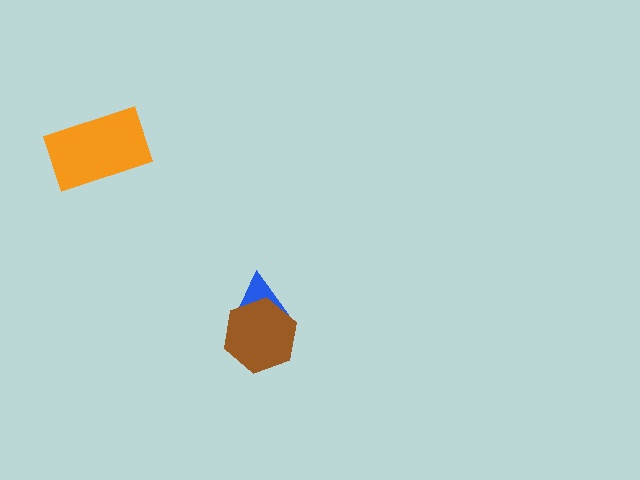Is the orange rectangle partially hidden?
No, no other shape covers it.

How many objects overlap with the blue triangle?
1 object overlaps with the blue triangle.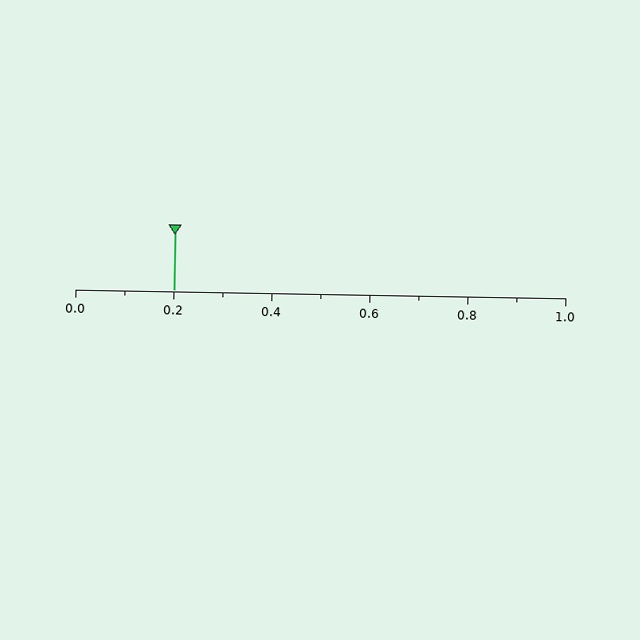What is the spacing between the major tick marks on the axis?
The major ticks are spaced 0.2 apart.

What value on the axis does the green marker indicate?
The marker indicates approximately 0.2.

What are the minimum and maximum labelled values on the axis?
The axis runs from 0.0 to 1.0.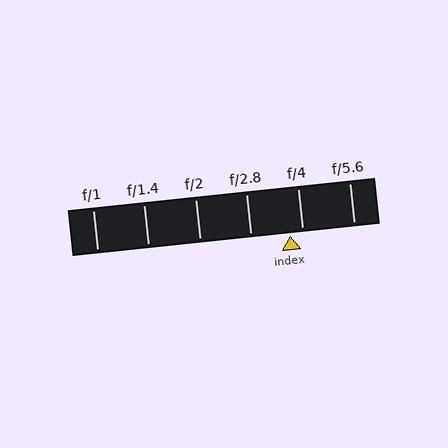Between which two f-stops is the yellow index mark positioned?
The index mark is between f/2.8 and f/4.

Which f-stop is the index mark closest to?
The index mark is closest to f/4.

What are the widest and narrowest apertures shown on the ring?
The widest aperture shown is f/1 and the narrowest is f/5.6.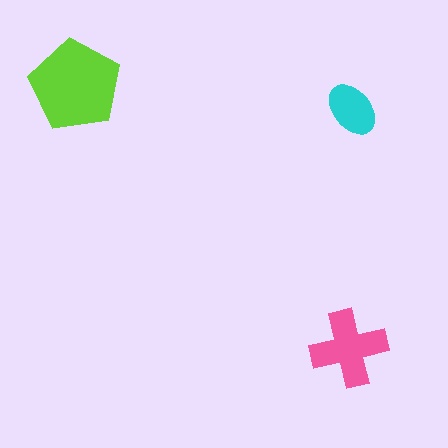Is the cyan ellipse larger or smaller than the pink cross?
Smaller.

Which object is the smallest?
The cyan ellipse.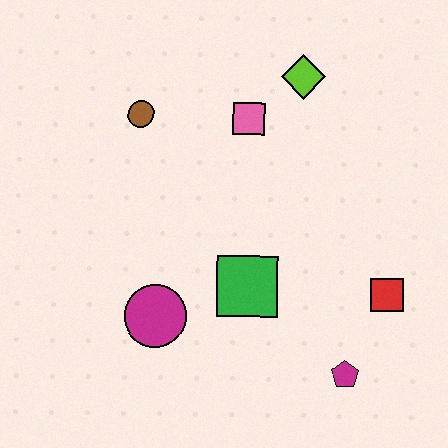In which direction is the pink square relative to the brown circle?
The pink square is to the right of the brown circle.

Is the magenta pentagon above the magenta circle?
No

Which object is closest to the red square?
The magenta pentagon is closest to the red square.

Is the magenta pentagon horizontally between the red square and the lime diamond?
Yes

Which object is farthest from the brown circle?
The magenta pentagon is farthest from the brown circle.